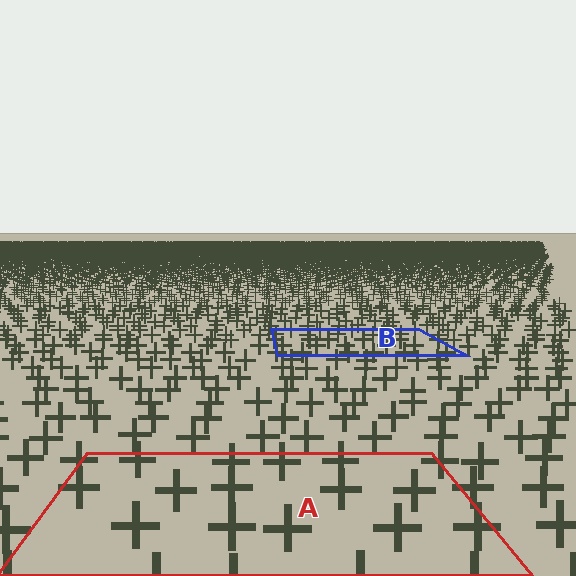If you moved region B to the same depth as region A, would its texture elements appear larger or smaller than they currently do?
They would appear larger. At a closer depth, the same texture elements are projected at a bigger on-screen size.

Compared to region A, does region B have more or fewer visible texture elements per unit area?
Region B has more texture elements per unit area — they are packed more densely because it is farther away.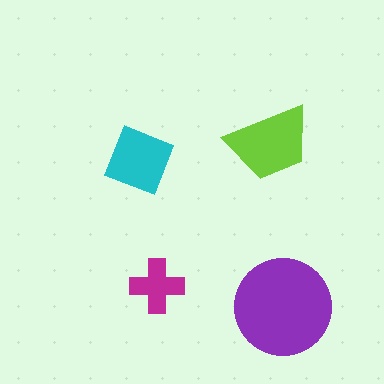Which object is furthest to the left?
The cyan square is leftmost.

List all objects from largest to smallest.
The purple circle, the lime trapezoid, the cyan square, the magenta cross.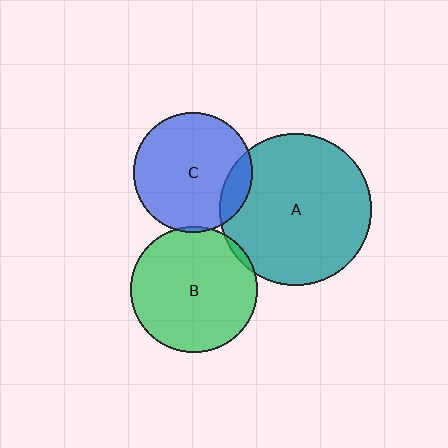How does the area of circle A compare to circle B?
Approximately 1.4 times.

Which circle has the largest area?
Circle A (teal).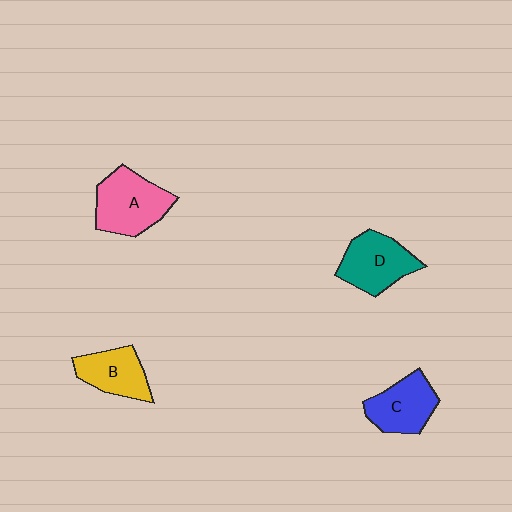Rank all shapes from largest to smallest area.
From largest to smallest: A (pink), D (teal), C (blue), B (yellow).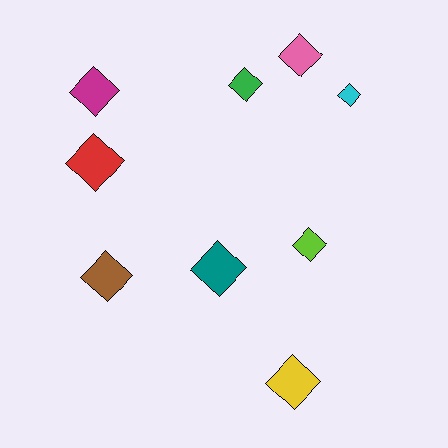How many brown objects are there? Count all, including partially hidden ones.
There is 1 brown object.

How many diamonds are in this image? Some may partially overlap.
There are 9 diamonds.